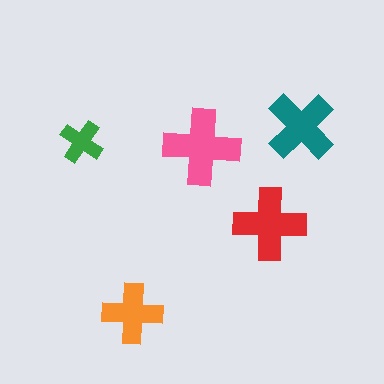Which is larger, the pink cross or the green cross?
The pink one.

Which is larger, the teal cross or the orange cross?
The teal one.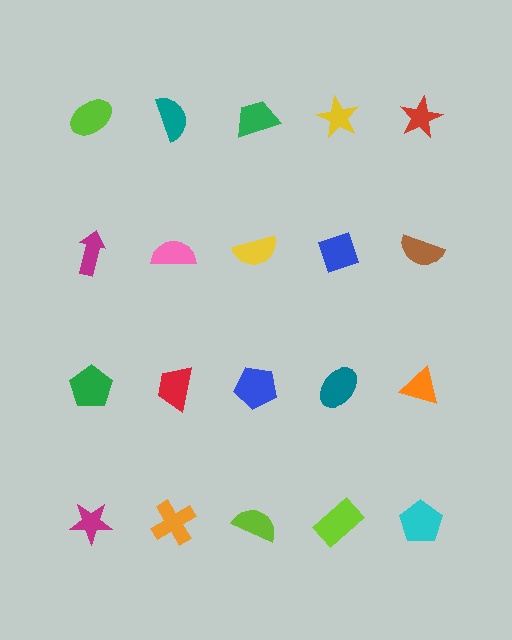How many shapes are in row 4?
5 shapes.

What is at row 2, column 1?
A magenta arrow.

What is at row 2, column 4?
A blue diamond.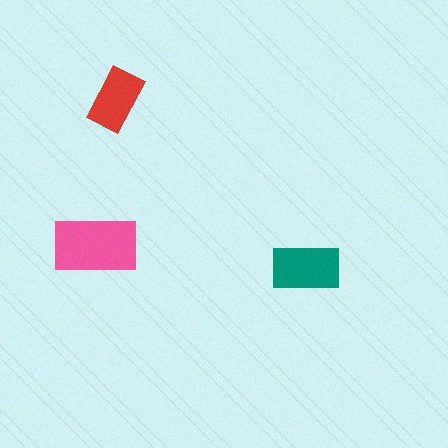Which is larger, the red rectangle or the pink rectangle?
The pink one.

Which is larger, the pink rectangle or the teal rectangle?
The pink one.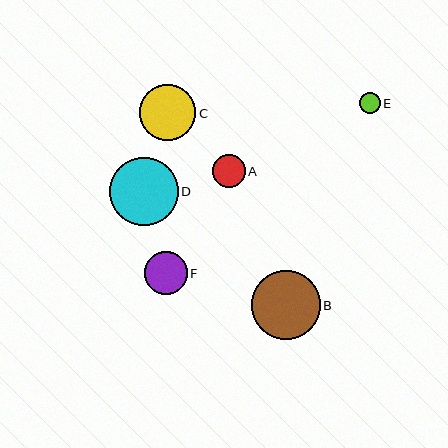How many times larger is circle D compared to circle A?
Circle D is approximately 2.1 times the size of circle A.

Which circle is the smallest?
Circle E is the smallest with a size of approximately 21 pixels.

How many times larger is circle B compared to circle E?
Circle B is approximately 3.3 times the size of circle E.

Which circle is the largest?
Circle B is the largest with a size of approximately 69 pixels.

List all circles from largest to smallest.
From largest to smallest: B, D, C, F, A, E.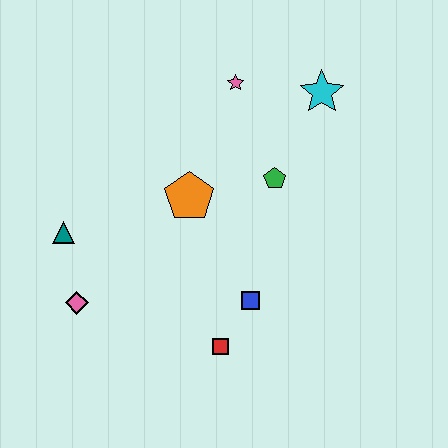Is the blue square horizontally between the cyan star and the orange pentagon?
Yes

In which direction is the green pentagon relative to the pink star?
The green pentagon is below the pink star.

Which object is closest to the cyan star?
The pink star is closest to the cyan star.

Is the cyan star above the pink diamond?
Yes